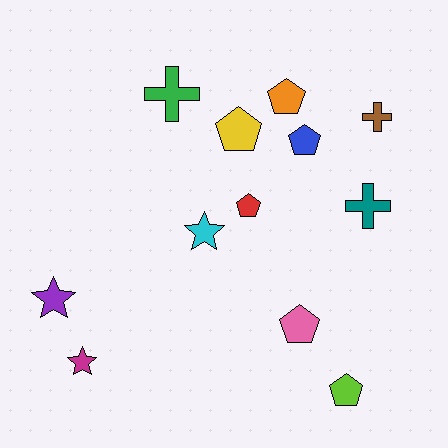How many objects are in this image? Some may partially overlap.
There are 12 objects.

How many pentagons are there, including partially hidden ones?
There are 6 pentagons.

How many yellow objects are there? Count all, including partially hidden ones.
There is 1 yellow object.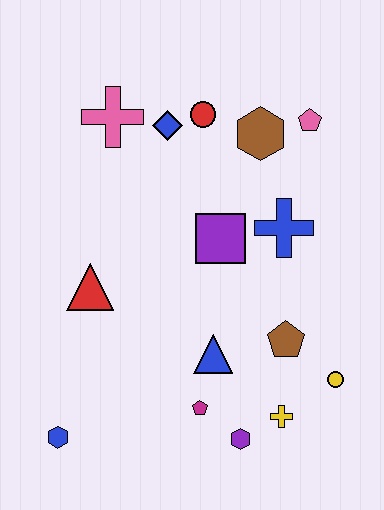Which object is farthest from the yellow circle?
The pink cross is farthest from the yellow circle.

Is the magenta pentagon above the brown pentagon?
No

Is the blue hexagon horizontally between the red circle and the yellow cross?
No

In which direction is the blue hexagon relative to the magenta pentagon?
The blue hexagon is to the left of the magenta pentagon.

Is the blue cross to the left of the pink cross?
No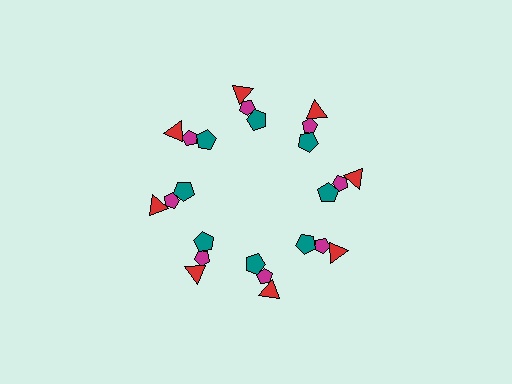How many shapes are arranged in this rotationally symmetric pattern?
There are 24 shapes, arranged in 8 groups of 3.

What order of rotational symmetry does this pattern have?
This pattern has 8-fold rotational symmetry.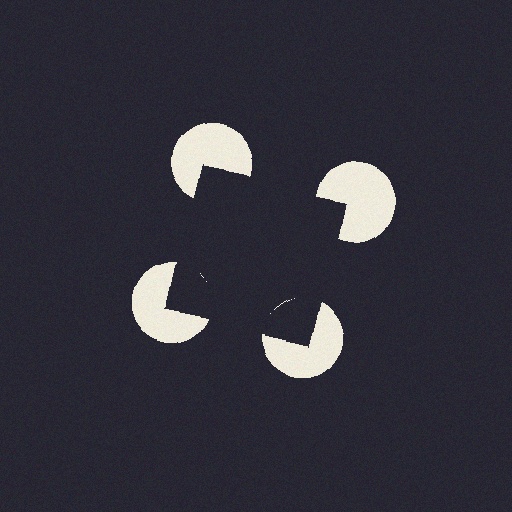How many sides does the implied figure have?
4 sides.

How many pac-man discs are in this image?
There are 4 — one at each vertex of the illusory square.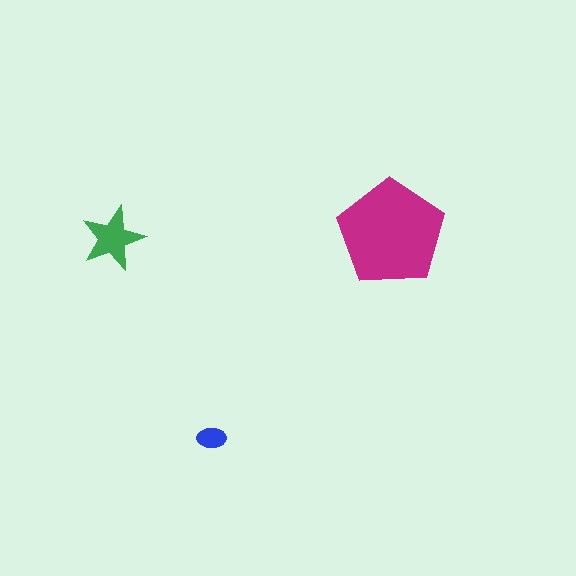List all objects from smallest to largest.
The blue ellipse, the green star, the magenta pentagon.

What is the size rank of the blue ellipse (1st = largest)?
3rd.